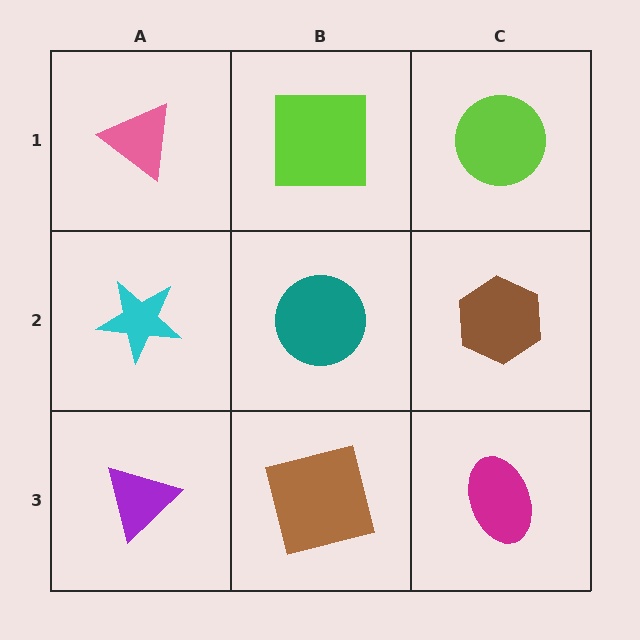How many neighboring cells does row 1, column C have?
2.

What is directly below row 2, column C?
A magenta ellipse.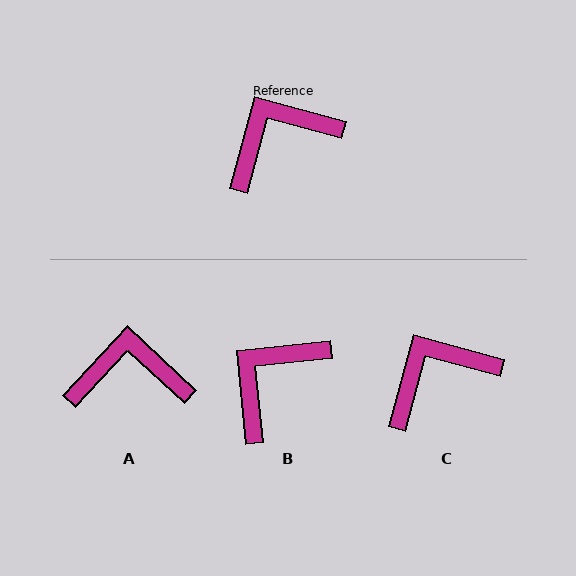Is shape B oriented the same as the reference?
No, it is off by about 21 degrees.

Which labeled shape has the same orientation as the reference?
C.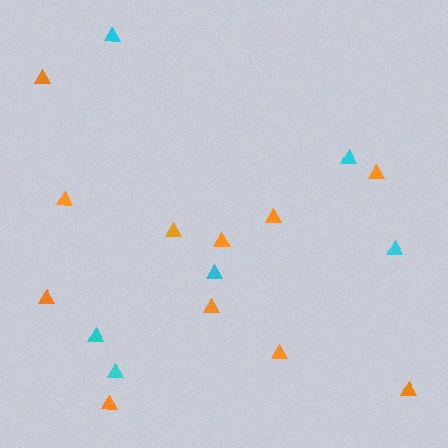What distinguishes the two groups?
There are 2 groups: one group of orange triangles (11) and one group of cyan triangles (6).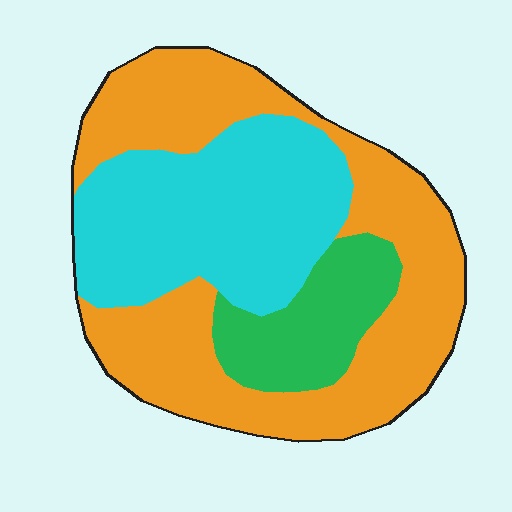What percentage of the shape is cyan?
Cyan takes up about one third (1/3) of the shape.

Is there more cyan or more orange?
Orange.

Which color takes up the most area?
Orange, at roughly 50%.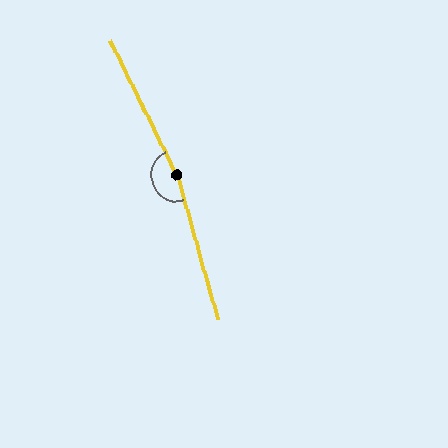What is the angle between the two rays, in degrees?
Approximately 169 degrees.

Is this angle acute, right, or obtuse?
It is obtuse.